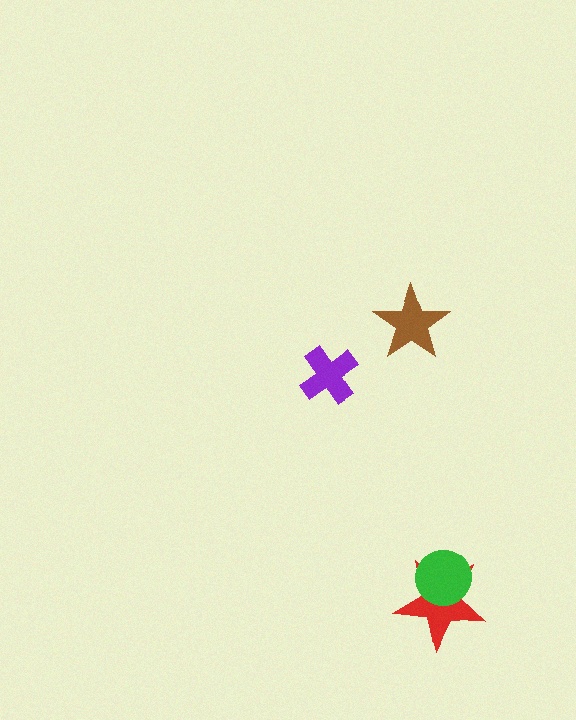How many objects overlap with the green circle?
1 object overlaps with the green circle.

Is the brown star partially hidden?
No, no other shape covers it.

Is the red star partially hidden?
Yes, it is partially covered by another shape.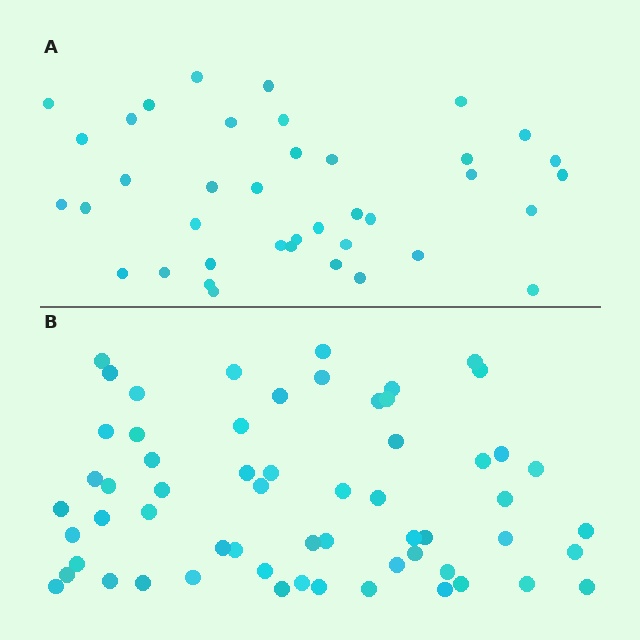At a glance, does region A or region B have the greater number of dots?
Region B (the bottom region) has more dots.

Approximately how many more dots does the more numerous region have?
Region B has approximately 20 more dots than region A.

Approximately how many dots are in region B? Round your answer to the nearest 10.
About 60 dots.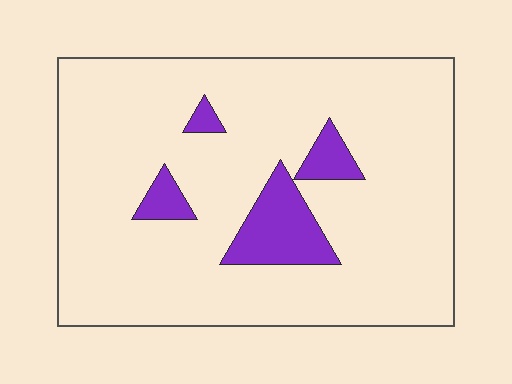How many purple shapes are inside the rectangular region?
4.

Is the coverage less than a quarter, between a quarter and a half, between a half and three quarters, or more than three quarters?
Less than a quarter.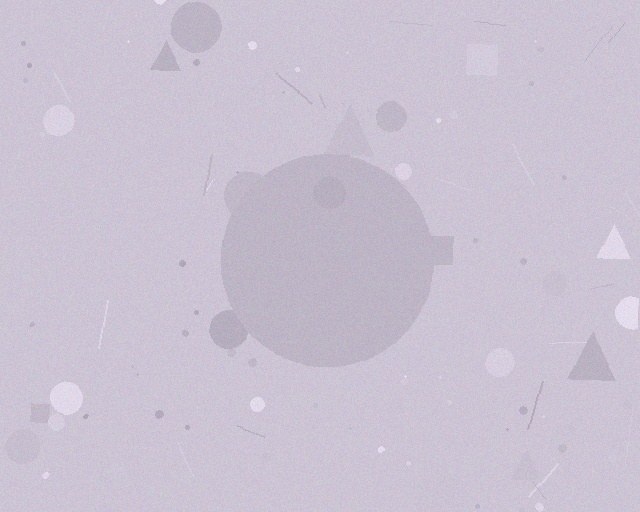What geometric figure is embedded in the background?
A circle is embedded in the background.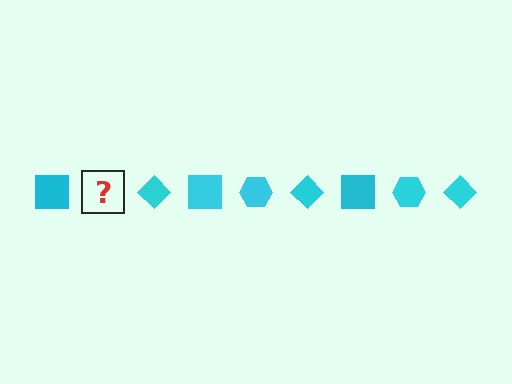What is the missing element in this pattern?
The missing element is a cyan hexagon.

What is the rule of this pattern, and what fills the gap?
The rule is that the pattern cycles through square, hexagon, diamond shapes in cyan. The gap should be filled with a cyan hexagon.